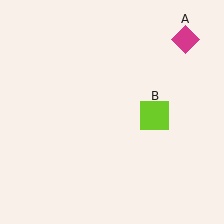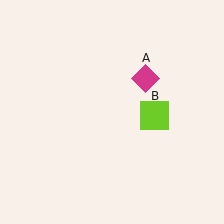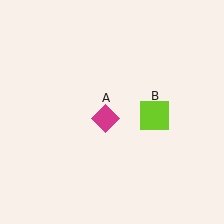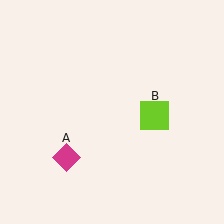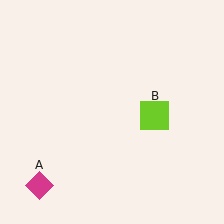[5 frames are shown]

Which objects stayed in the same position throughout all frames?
Lime square (object B) remained stationary.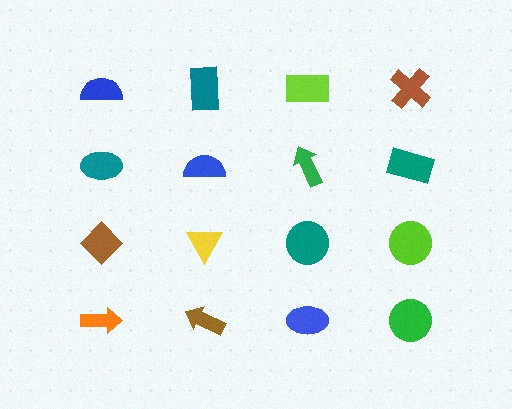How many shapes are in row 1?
4 shapes.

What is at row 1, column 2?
A teal rectangle.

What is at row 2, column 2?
A blue semicircle.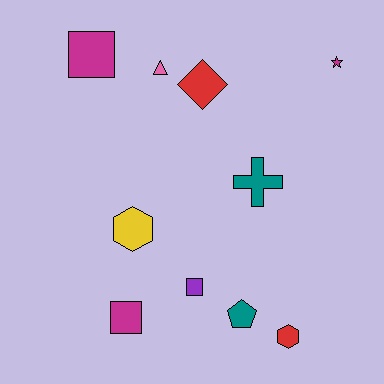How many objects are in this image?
There are 10 objects.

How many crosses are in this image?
There is 1 cross.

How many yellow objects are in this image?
There is 1 yellow object.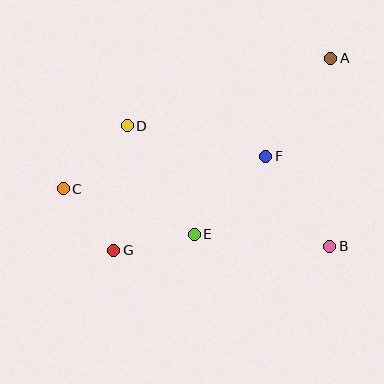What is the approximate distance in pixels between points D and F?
The distance between D and F is approximately 142 pixels.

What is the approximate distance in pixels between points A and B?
The distance between A and B is approximately 188 pixels.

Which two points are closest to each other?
Points C and G are closest to each other.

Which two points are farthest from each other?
Points A and C are farthest from each other.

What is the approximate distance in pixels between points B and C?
The distance between B and C is approximately 272 pixels.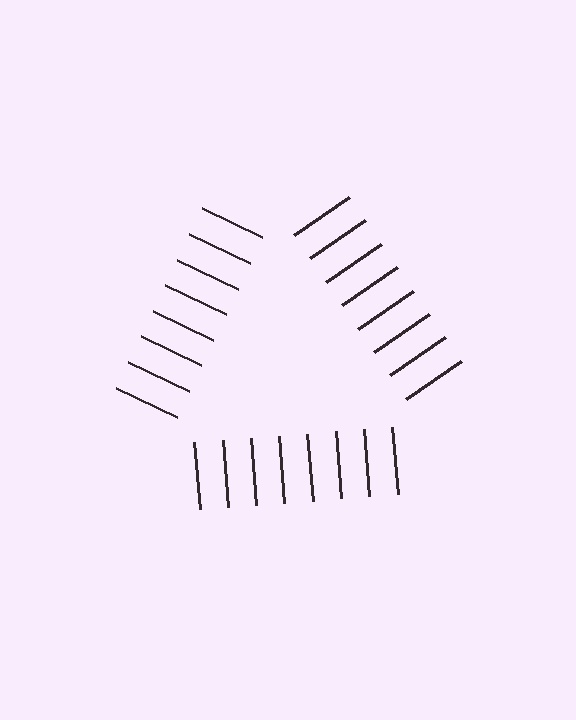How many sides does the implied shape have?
3 sides — the line-ends trace a triangle.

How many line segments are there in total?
24 — 8 along each of the 3 edges.